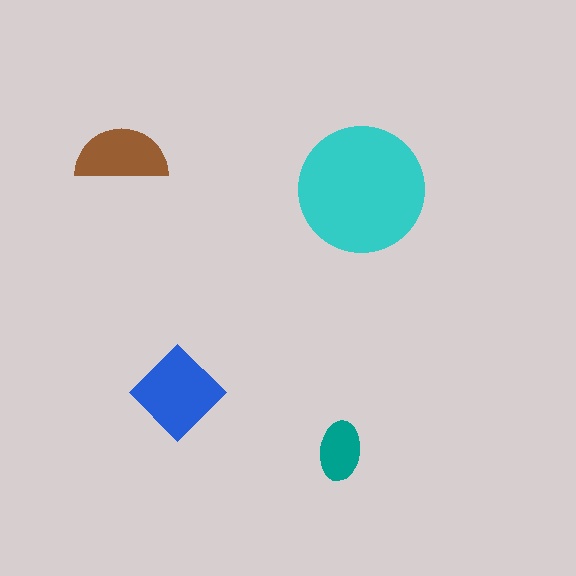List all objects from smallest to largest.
The teal ellipse, the brown semicircle, the blue diamond, the cyan circle.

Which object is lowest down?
The teal ellipse is bottommost.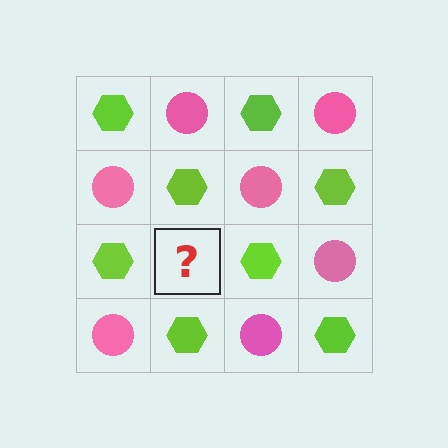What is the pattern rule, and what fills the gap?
The rule is that it alternates lime hexagon and pink circle in a checkerboard pattern. The gap should be filled with a pink circle.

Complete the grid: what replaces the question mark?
The question mark should be replaced with a pink circle.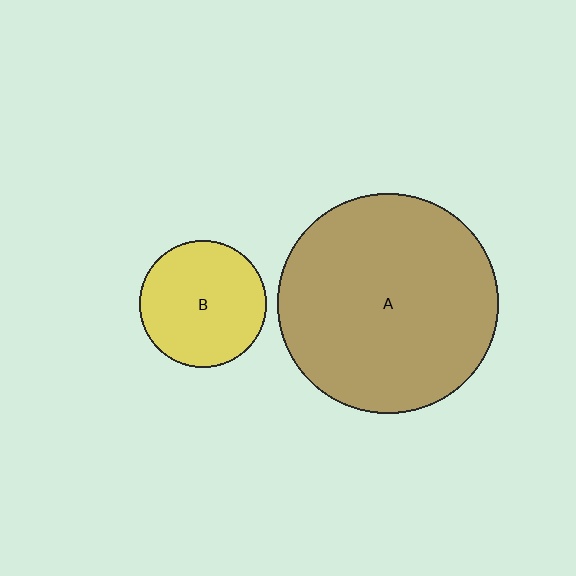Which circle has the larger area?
Circle A (brown).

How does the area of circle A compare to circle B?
Approximately 3.0 times.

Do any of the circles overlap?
No, none of the circles overlap.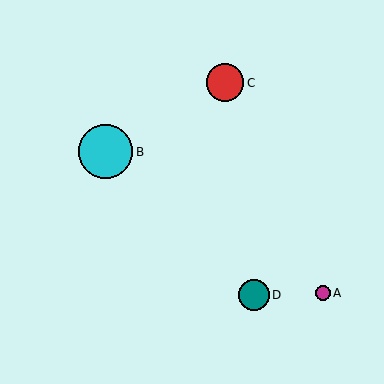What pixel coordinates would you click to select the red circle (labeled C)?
Click at (225, 83) to select the red circle C.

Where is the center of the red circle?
The center of the red circle is at (225, 83).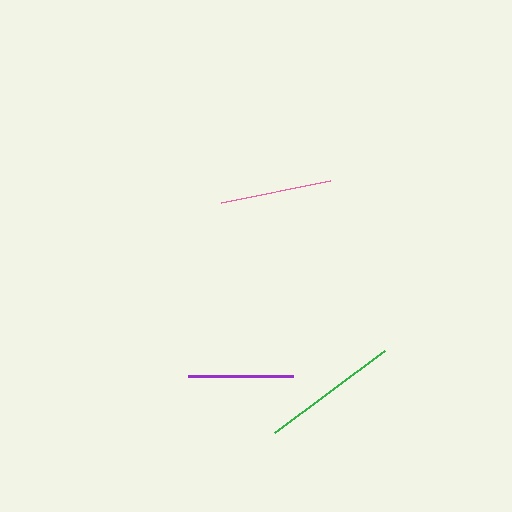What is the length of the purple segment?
The purple segment is approximately 105 pixels long.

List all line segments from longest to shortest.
From longest to shortest: green, pink, purple.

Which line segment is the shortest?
The purple line is the shortest at approximately 105 pixels.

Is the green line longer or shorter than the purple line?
The green line is longer than the purple line.